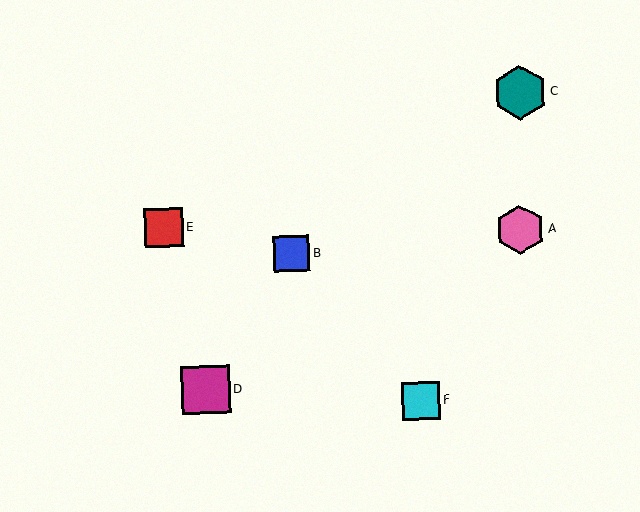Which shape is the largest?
The teal hexagon (labeled C) is the largest.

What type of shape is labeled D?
Shape D is a magenta square.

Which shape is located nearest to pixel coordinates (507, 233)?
The pink hexagon (labeled A) at (520, 230) is nearest to that location.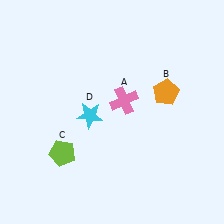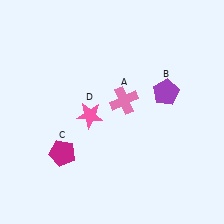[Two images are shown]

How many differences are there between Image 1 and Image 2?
There are 3 differences between the two images.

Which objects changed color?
B changed from orange to purple. C changed from lime to magenta. D changed from cyan to pink.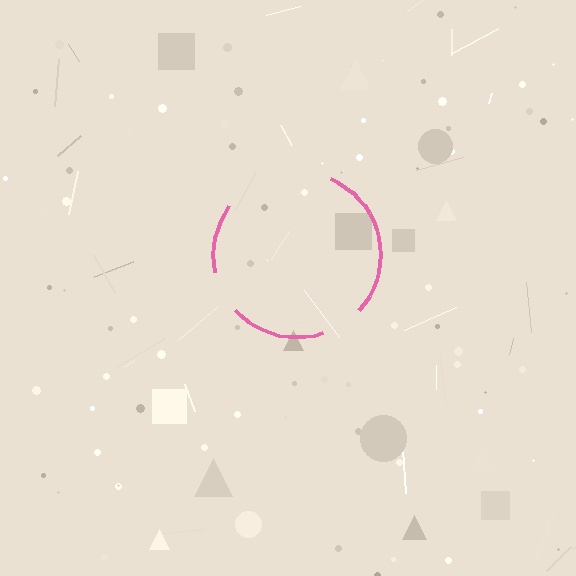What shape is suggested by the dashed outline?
The dashed outline suggests a circle.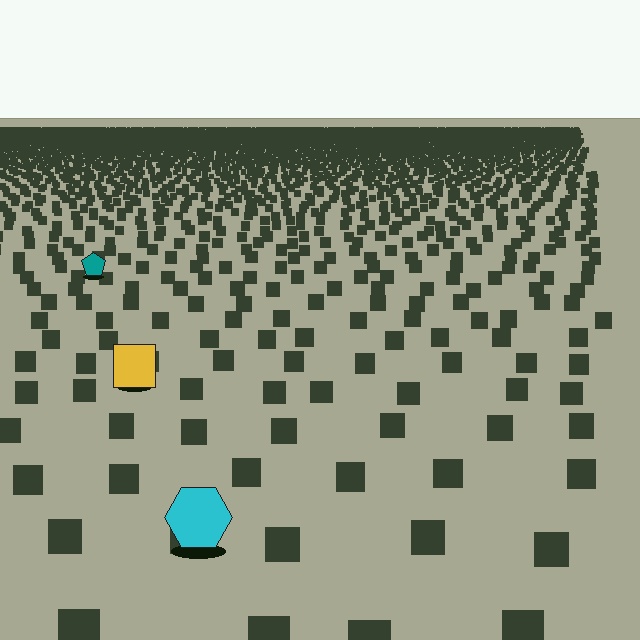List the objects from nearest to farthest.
From nearest to farthest: the cyan hexagon, the yellow square, the teal pentagon.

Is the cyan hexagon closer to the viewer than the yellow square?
Yes. The cyan hexagon is closer — you can tell from the texture gradient: the ground texture is coarser near it.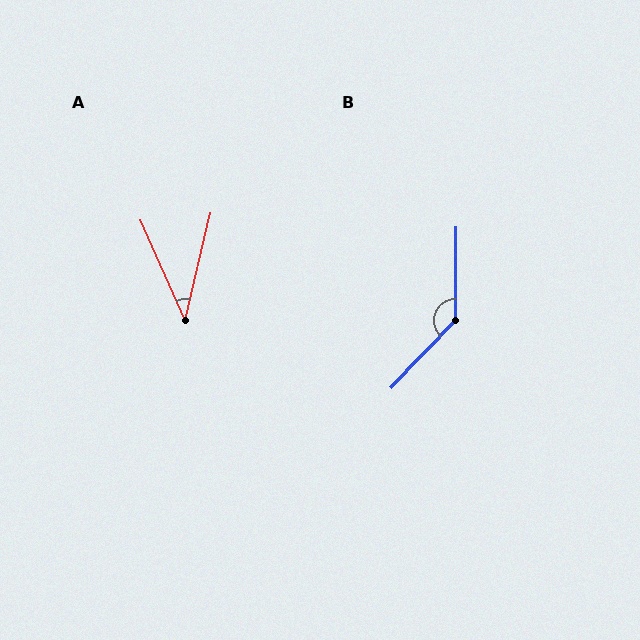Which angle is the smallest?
A, at approximately 37 degrees.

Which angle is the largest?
B, at approximately 137 degrees.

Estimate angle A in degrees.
Approximately 37 degrees.